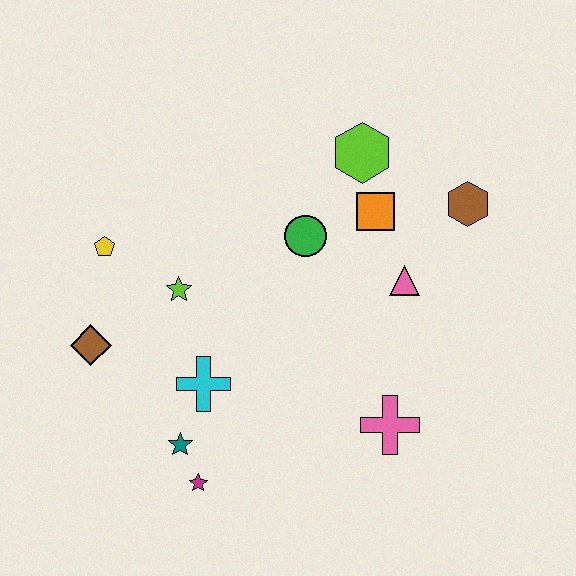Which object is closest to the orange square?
The lime hexagon is closest to the orange square.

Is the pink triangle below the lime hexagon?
Yes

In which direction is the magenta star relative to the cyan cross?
The magenta star is below the cyan cross.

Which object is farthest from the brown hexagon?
The brown diamond is farthest from the brown hexagon.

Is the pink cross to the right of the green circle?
Yes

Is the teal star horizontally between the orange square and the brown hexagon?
No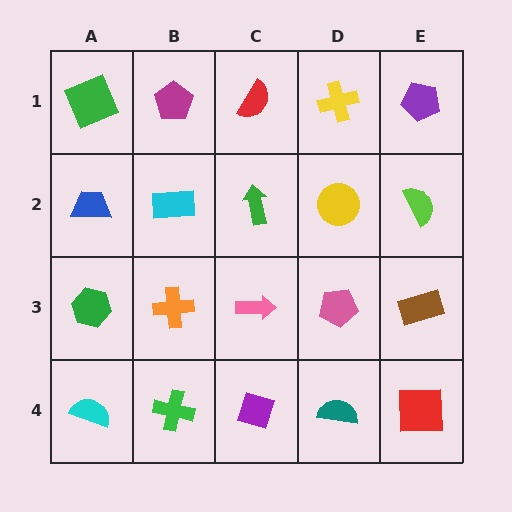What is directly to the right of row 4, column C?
A teal semicircle.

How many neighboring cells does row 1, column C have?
3.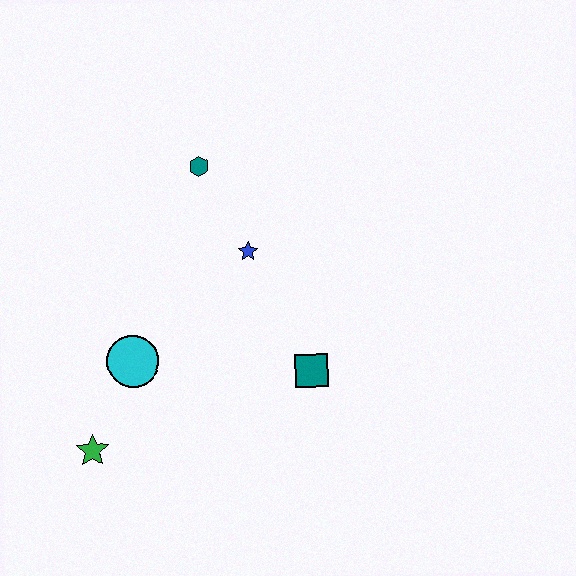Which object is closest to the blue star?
The teal hexagon is closest to the blue star.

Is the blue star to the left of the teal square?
Yes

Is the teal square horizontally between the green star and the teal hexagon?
No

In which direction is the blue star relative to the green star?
The blue star is above the green star.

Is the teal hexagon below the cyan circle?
No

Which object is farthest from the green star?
The teal hexagon is farthest from the green star.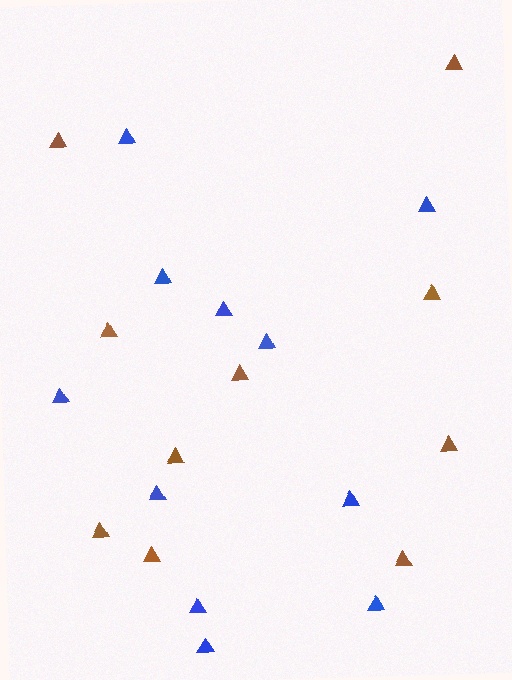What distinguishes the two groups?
There are 2 groups: one group of blue triangles (11) and one group of brown triangles (10).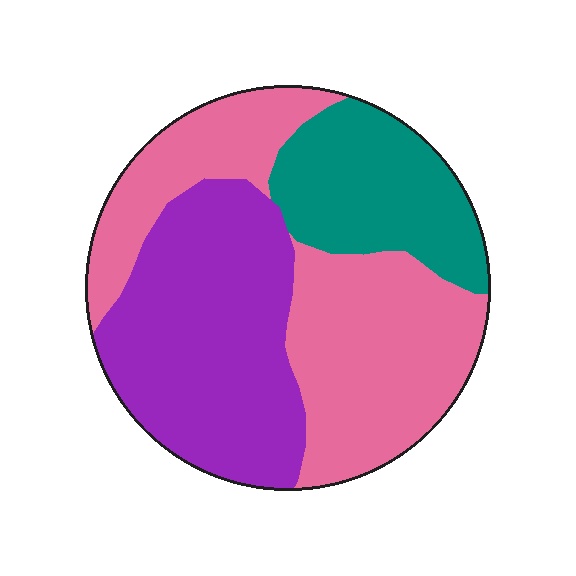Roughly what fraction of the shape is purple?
Purple takes up between a third and a half of the shape.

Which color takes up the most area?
Pink, at roughly 45%.